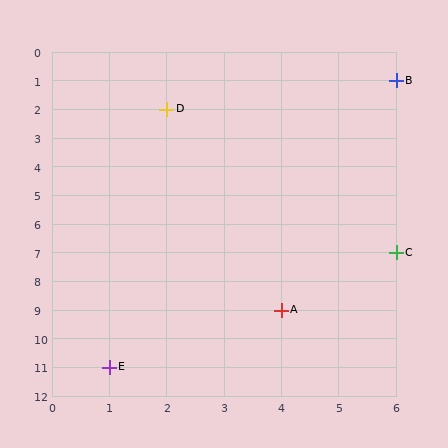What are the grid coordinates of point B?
Point B is at grid coordinates (6, 1).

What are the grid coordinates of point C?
Point C is at grid coordinates (6, 7).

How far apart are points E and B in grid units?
Points E and B are 5 columns and 10 rows apart (about 11.2 grid units diagonally).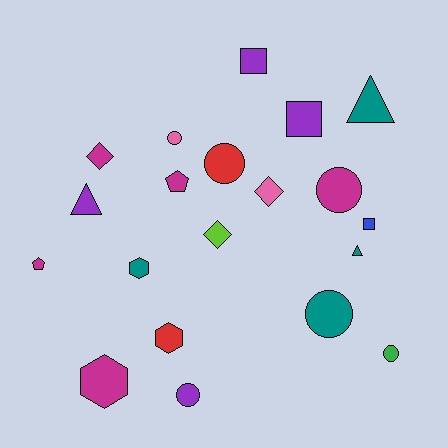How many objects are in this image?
There are 20 objects.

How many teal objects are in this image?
There are 4 teal objects.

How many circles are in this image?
There are 6 circles.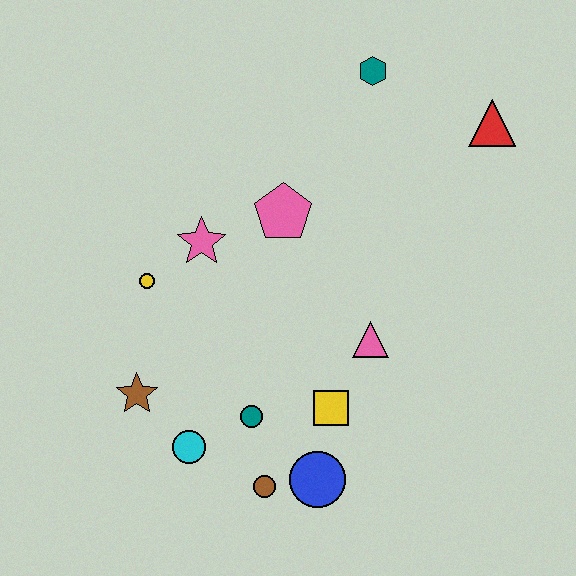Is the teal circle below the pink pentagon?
Yes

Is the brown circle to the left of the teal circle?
No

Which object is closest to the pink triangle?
The yellow square is closest to the pink triangle.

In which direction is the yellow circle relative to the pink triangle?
The yellow circle is to the left of the pink triangle.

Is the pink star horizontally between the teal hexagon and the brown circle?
No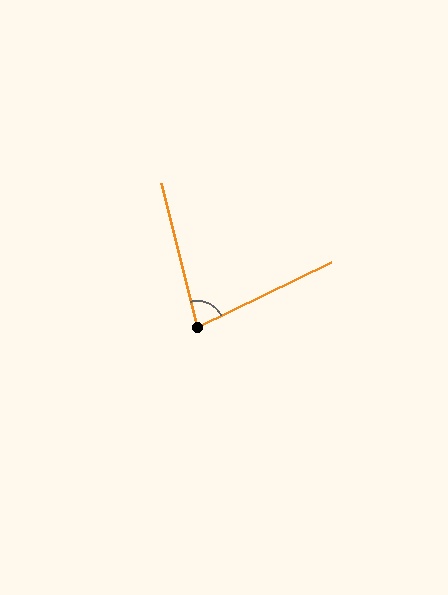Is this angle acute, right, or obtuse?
It is acute.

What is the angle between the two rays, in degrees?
Approximately 78 degrees.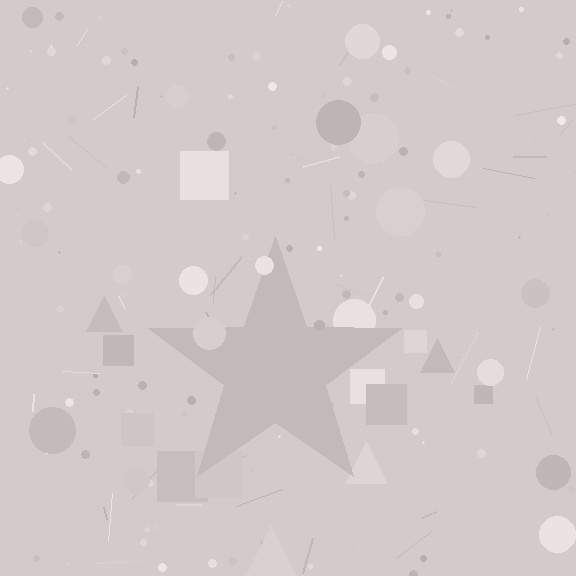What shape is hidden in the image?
A star is hidden in the image.